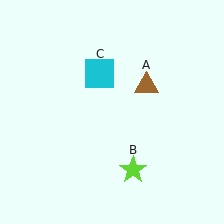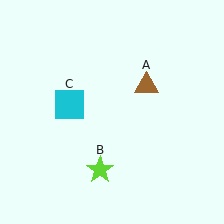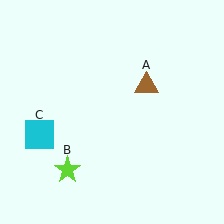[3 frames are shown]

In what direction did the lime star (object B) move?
The lime star (object B) moved left.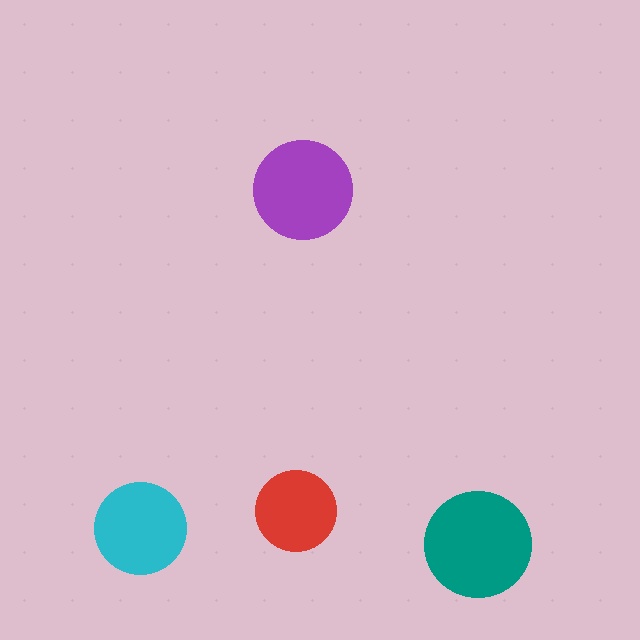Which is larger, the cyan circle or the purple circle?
The purple one.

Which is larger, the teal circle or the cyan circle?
The teal one.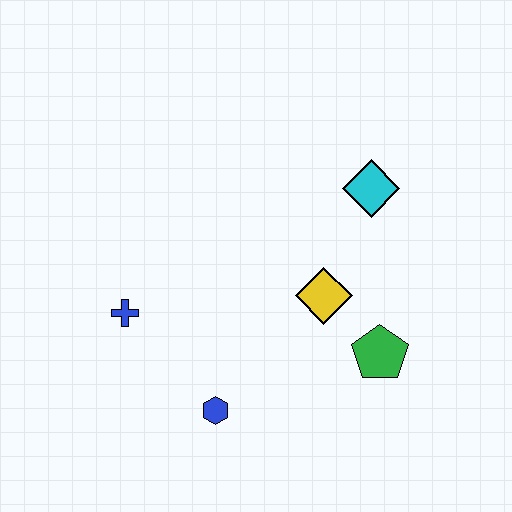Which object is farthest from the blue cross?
The cyan diamond is farthest from the blue cross.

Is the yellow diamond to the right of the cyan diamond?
No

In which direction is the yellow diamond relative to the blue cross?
The yellow diamond is to the right of the blue cross.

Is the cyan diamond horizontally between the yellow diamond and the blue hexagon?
No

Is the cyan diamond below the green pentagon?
No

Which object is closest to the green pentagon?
The yellow diamond is closest to the green pentagon.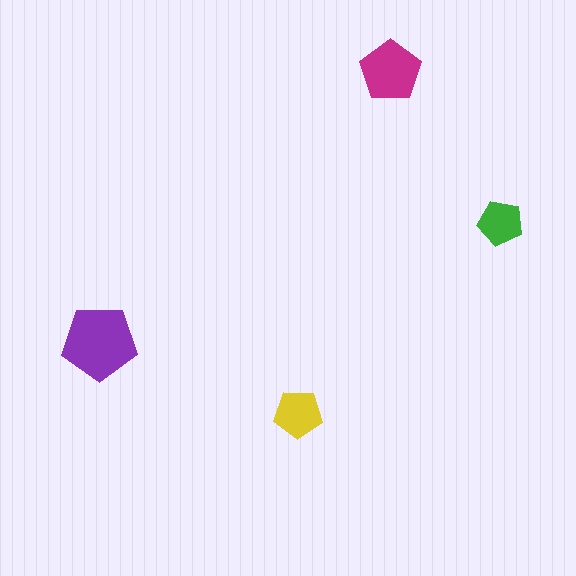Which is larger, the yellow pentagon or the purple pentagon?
The purple one.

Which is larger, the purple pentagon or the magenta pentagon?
The purple one.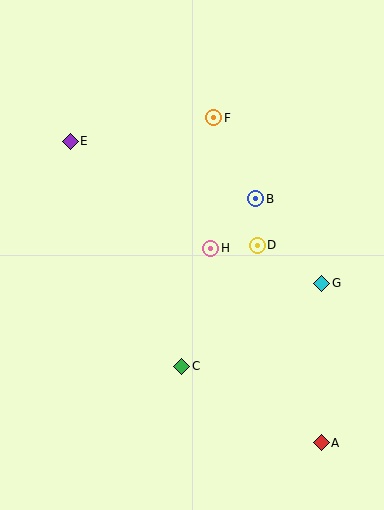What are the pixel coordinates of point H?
Point H is at (211, 248).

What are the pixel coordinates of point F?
Point F is at (214, 118).